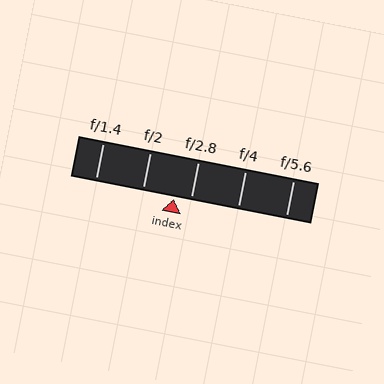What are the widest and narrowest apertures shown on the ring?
The widest aperture shown is f/1.4 and the narrowest is f/5.6.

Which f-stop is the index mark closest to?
The index mark is closest to f/2.8.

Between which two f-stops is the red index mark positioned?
The index mark is between f/2 and f/2.8.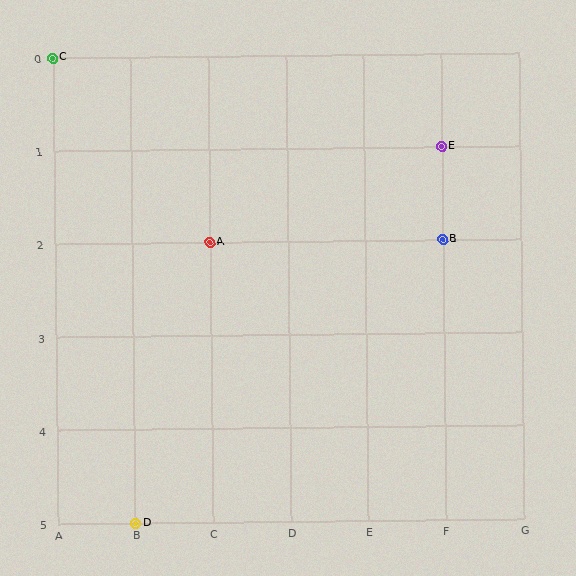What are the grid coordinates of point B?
Point B is at grid coordinates (F, 2).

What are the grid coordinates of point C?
Point C is at grid coordinates (A, 0).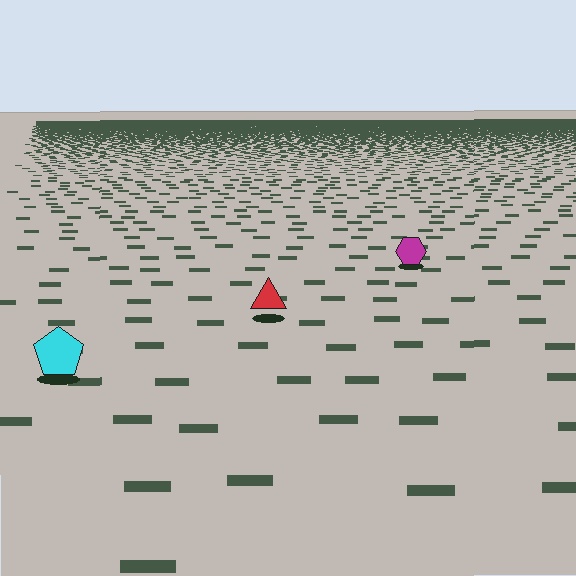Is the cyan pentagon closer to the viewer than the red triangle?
Yes. The cyan pentagon is closer — you can tell from the texture gradient: the ground texture is coarser near it.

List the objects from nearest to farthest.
From nearest to farthest: the cyan pentagon, the red triangle, the magenta hexagon.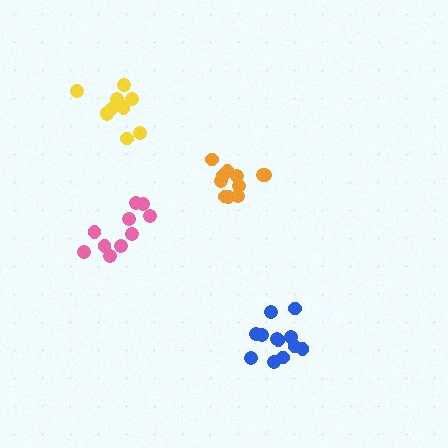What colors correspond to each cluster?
The clusters are colored: blue, yellow, pink, orange.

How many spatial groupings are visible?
There are 4 spatial groupings.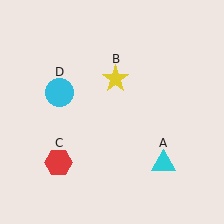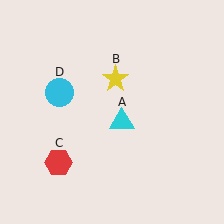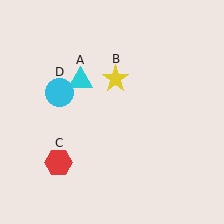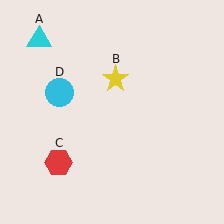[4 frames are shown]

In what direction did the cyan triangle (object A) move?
The cyan triangle (object A) moved up and to the left.